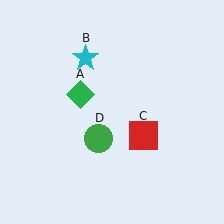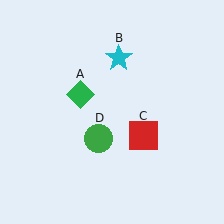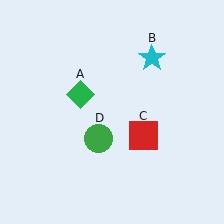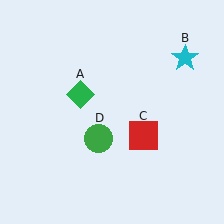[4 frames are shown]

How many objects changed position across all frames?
1 object changed position: cyan star (object B).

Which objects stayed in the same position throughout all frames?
Green diamond (object A) and red square (object C) and green circle (object D) remained stationary.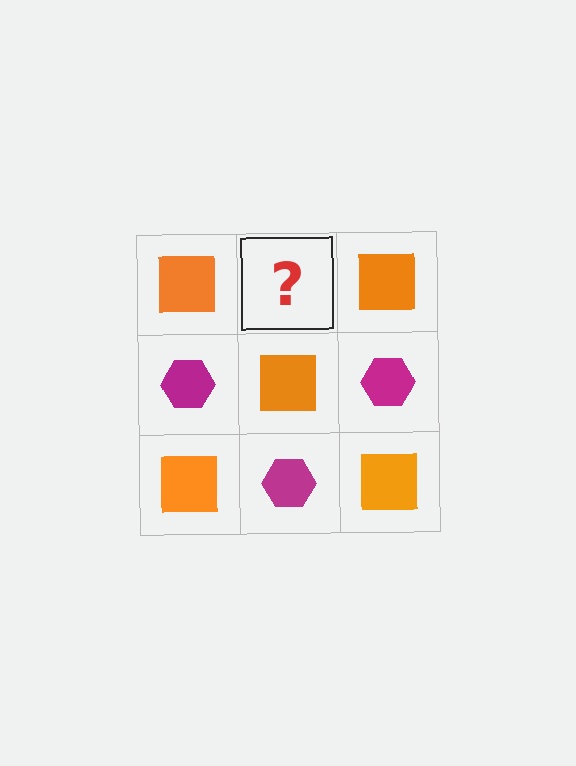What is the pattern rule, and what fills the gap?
The rule is that it alternates orange square and magenta hexagon in a checkerboard pattern. The gap should be filled with a magenta hexagon.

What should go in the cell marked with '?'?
The missing cell should contain a magenta hexagon.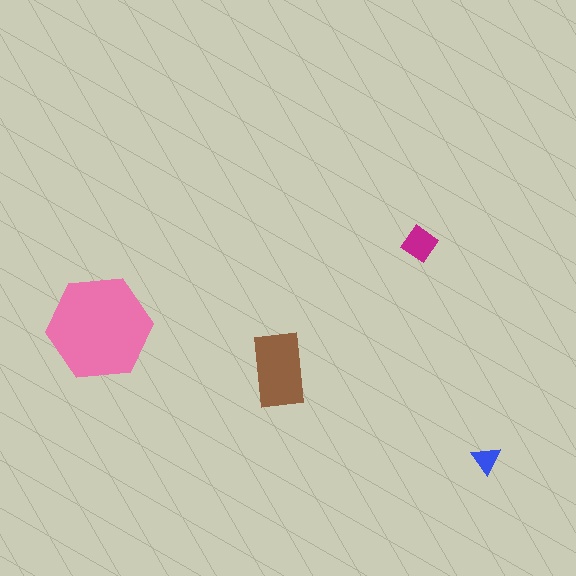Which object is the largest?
The pink hexagon.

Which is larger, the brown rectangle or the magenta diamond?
The brown rectangle.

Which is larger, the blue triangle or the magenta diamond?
The magenta diamond.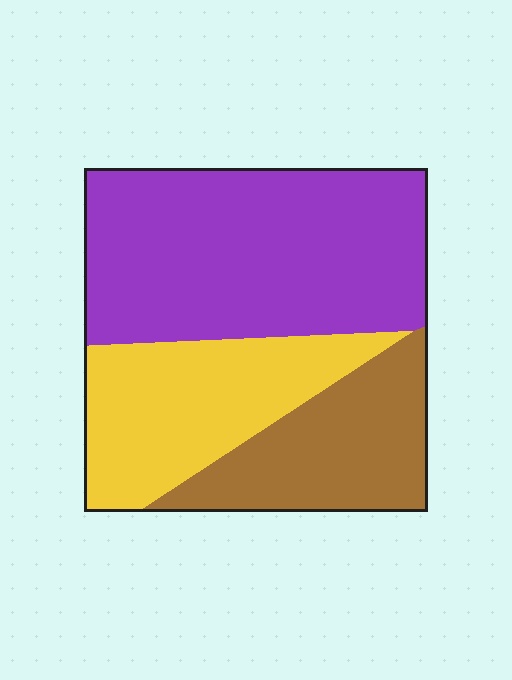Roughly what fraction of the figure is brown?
Brown takes up less than a quarter of the figure.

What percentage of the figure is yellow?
Yellow takes up between a quarter and a half of the figure.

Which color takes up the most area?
Purple, at roughly 50%.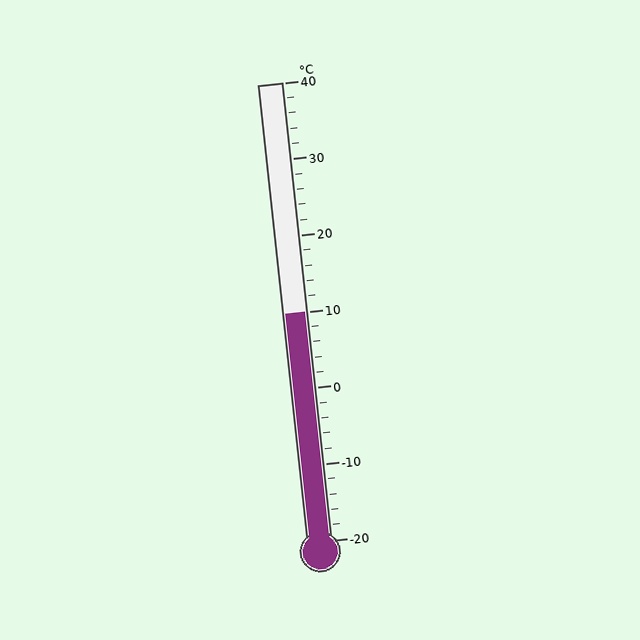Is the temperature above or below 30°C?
The temperature is below 30°C.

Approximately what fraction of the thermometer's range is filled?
The thermometer is filled to approximately 50% of its range.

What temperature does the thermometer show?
The thermometer shows approximately 10°C.